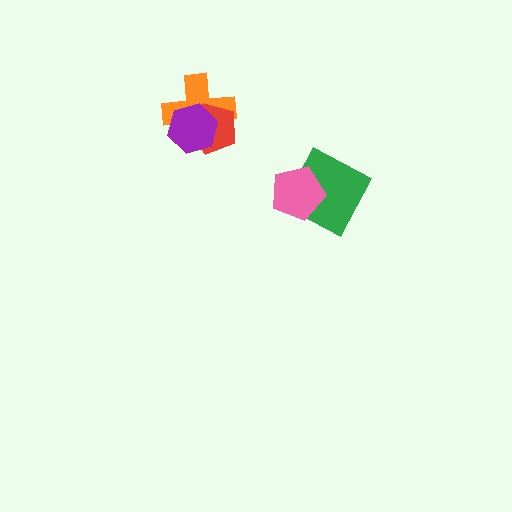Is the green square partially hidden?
Yes, it is partially covered by another shape.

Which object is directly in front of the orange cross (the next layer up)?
The red pentagon is directly in front of the orange cross.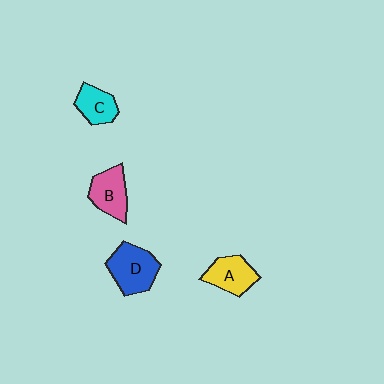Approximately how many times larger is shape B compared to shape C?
Approximately 1.2 times.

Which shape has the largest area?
Shape D (blue).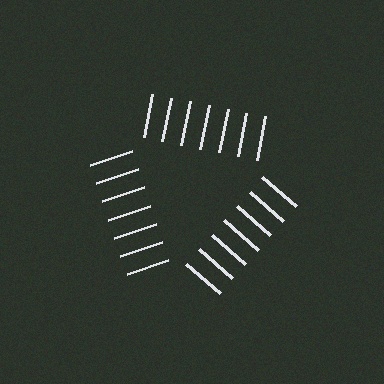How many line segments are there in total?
21 — 7 along each of the 3 edges.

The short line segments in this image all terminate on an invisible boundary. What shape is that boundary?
An illusory triangle — the line segments terminate on its edges but no continuous stroke is drawn.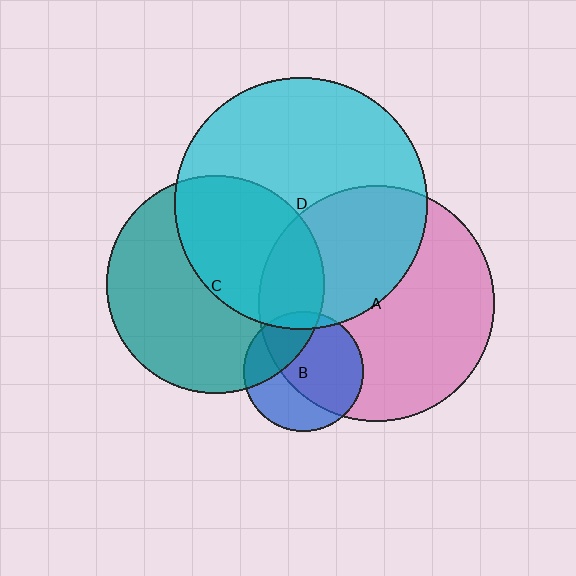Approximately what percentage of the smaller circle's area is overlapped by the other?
Approximately 40%.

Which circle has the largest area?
Circle D (cyan).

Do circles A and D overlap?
Yes.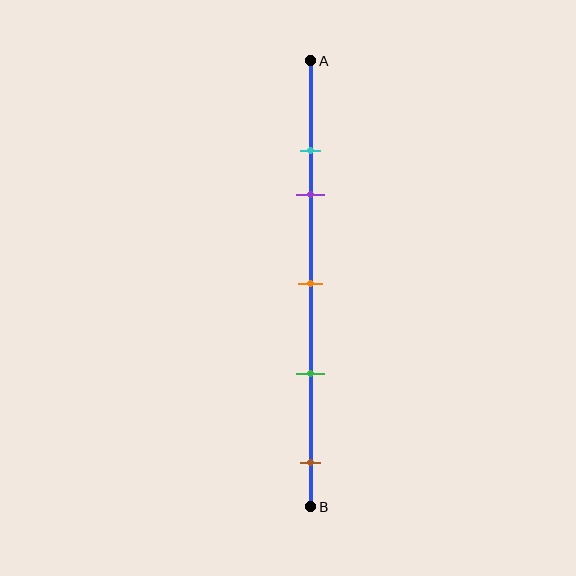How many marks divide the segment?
There are 5 marks dividing the segment.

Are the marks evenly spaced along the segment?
No, the marks are not evenly spaced.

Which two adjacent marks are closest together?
The cyan and purple marks are the closest adjacent pair.